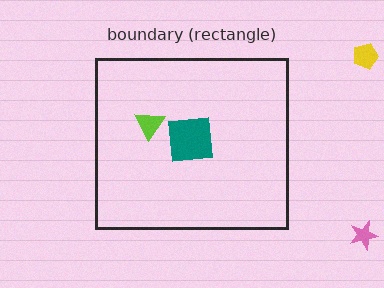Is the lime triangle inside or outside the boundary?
Inside.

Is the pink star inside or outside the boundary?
Outside.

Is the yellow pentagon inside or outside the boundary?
Outside.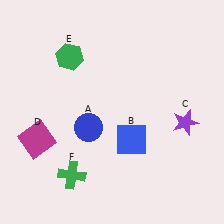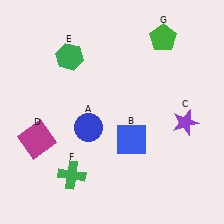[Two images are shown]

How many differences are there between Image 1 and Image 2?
There is 1 difference between the two images.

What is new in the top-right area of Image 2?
A green pentagon (G) was added in the top-right area of Image 2.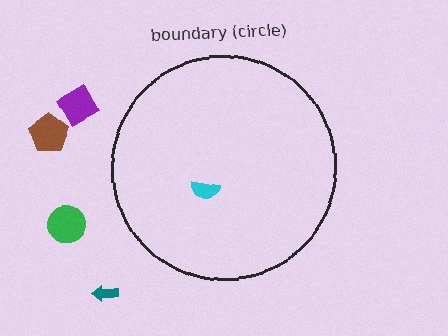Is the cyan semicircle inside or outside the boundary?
Inside.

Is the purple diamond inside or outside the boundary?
Outside.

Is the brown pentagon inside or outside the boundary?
Outside.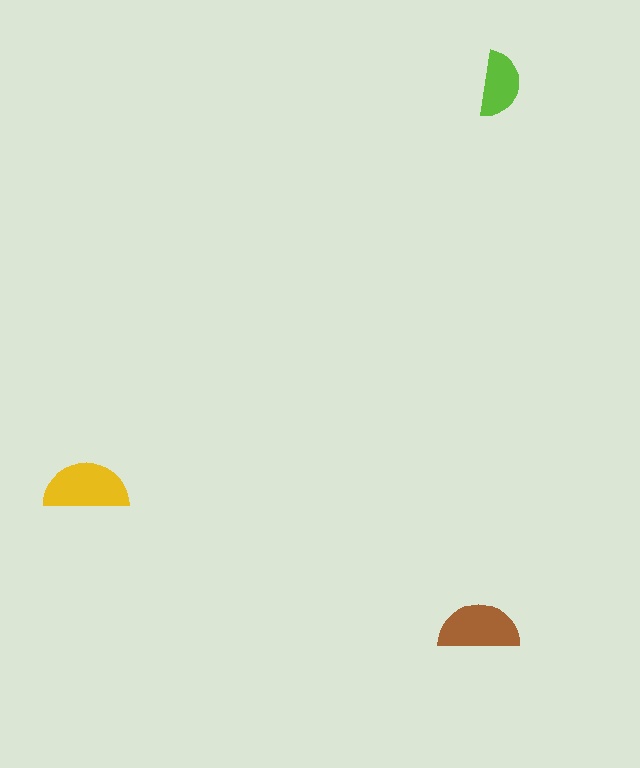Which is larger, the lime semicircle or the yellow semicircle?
The yellow one.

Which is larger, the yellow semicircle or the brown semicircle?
The yellow one.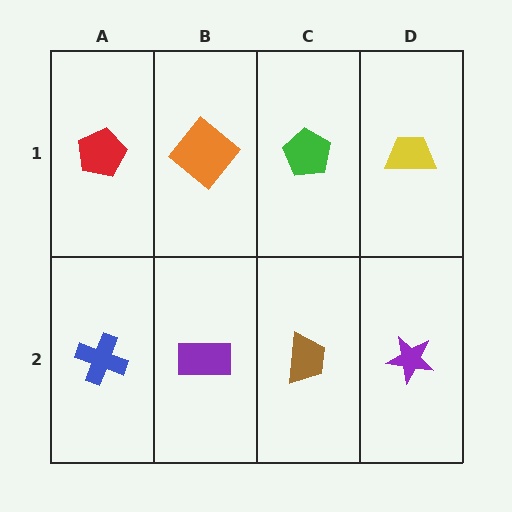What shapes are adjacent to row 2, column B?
An orange diamond (row 1, column B), a blue cross (row 2, column A), a brown trapezoid (row 2, column C).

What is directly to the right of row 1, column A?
An orange diamond.